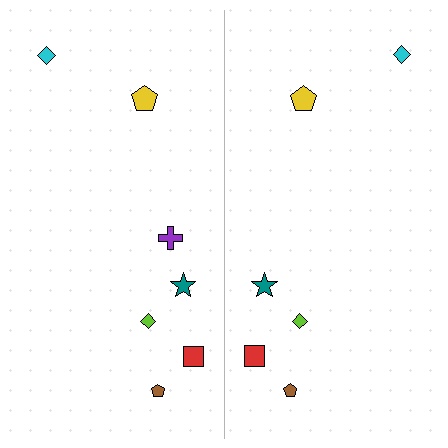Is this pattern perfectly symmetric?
No, the pattern is not perfectly symmetric. A purple cross is missing from the right side.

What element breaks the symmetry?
A purple cross is missing from the right side.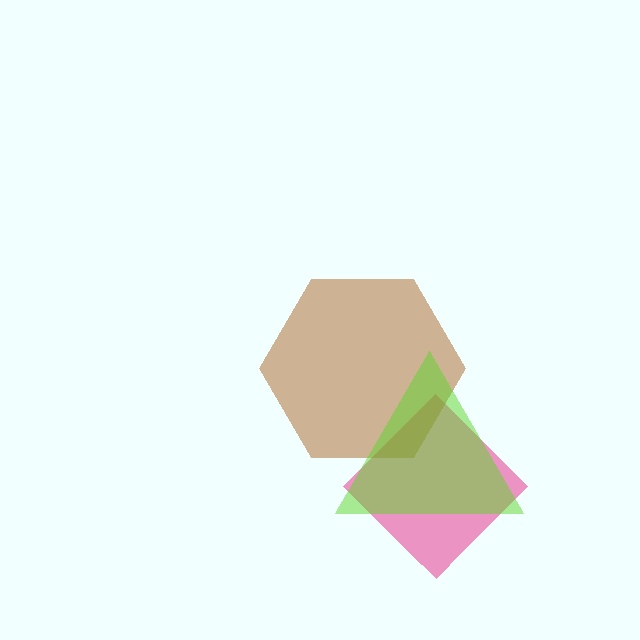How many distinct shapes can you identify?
There are 3 distinct shapes: a pink diamond, a brown hexagon, a lime triangle.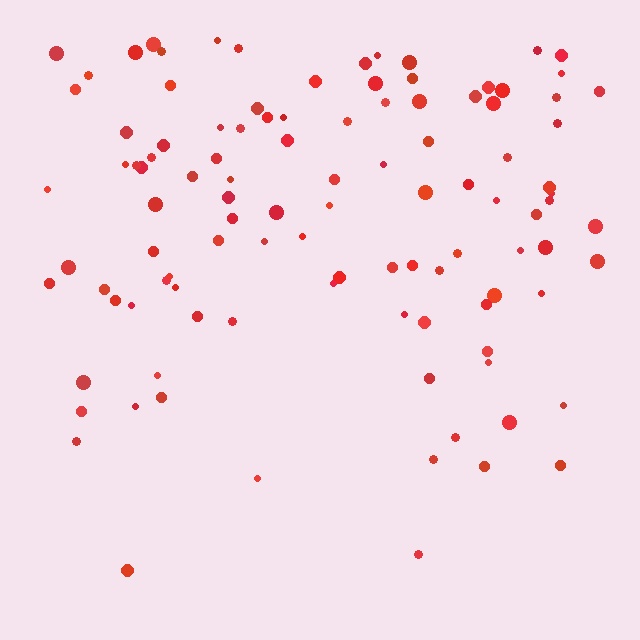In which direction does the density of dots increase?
From bottom to top, with the top side densest.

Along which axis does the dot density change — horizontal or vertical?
Vertical.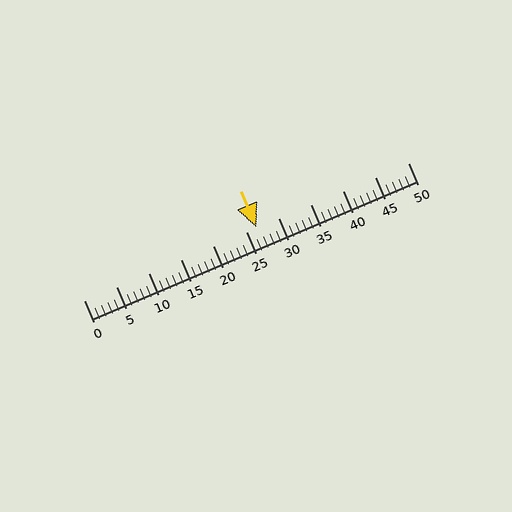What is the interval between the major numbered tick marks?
The major tick marks are spaced 5 units apart.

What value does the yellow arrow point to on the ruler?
The yellow arrow points to approximately 27.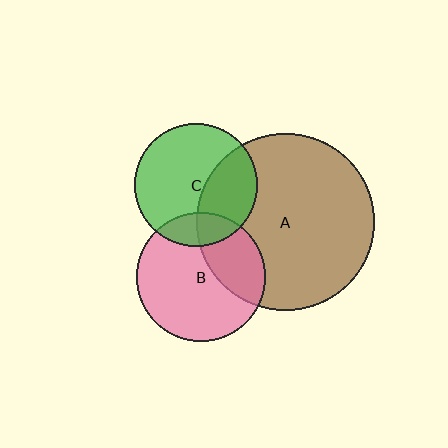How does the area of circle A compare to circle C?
Approximately 2.1 times.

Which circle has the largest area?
Circle A (brown).